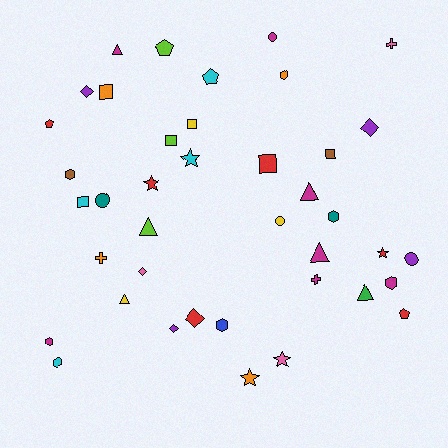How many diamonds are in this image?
There are 5 diamonds.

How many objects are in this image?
There are 40 objects.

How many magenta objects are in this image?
There are 7 magenta objects.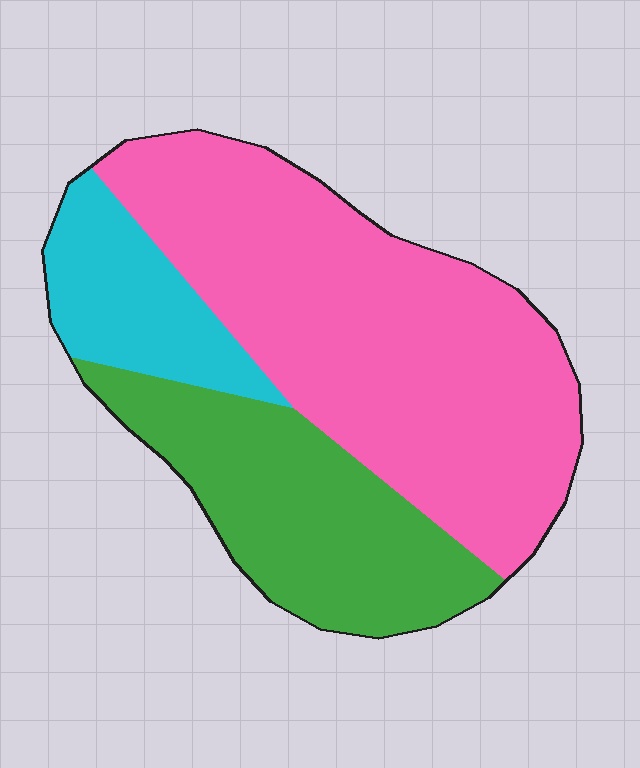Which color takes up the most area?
Pink, at roughly 55%.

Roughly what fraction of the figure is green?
Green covers roughly 30% of the figure.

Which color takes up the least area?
Cyan, at roughly 15%.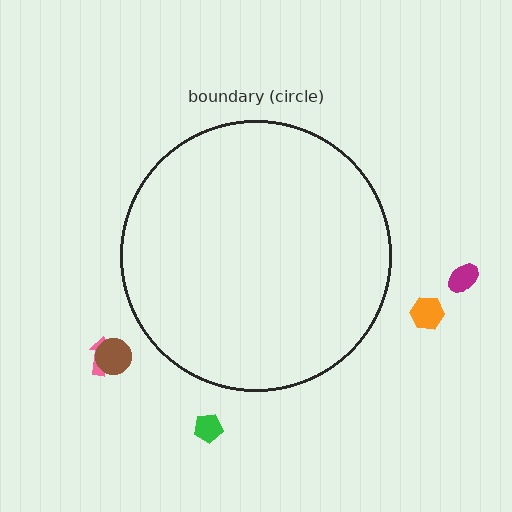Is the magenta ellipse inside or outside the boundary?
Outside.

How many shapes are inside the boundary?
0 inside, 5 outside.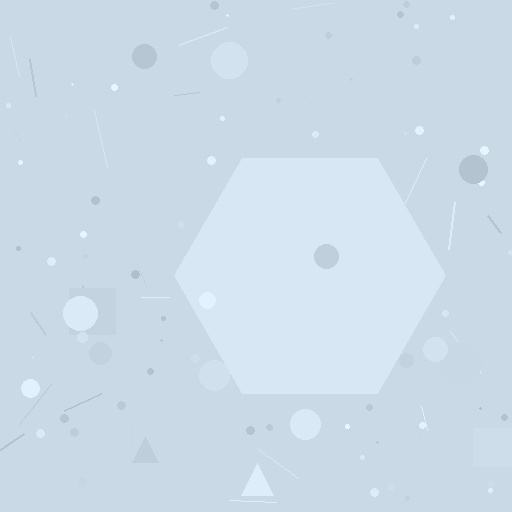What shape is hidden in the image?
A hexagon is hidden in the image.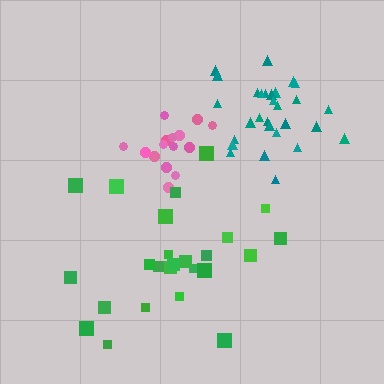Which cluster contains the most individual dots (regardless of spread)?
Teal (29).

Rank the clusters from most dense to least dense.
pink, teal, green.